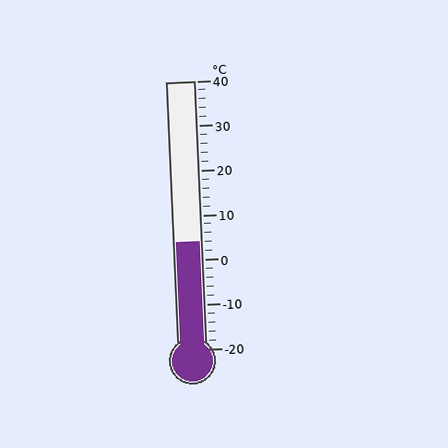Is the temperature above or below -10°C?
The temperature is above -10°C.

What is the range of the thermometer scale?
The thermometer scale ranges from -20°C to 40°C.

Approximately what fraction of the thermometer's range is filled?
The thermometer is filled to approximately 40% of its range.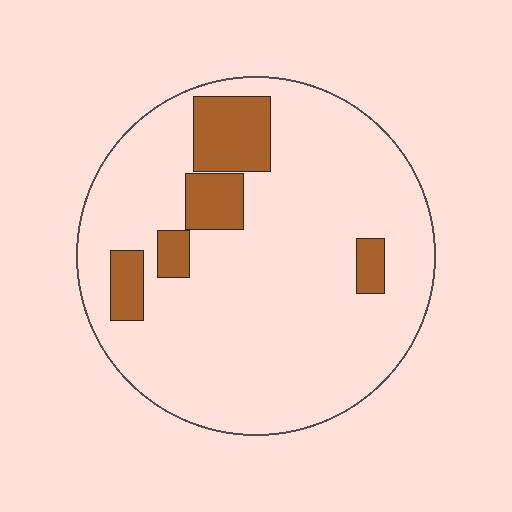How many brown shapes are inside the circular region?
5.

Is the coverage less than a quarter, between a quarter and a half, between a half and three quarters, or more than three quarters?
Less than a quarter.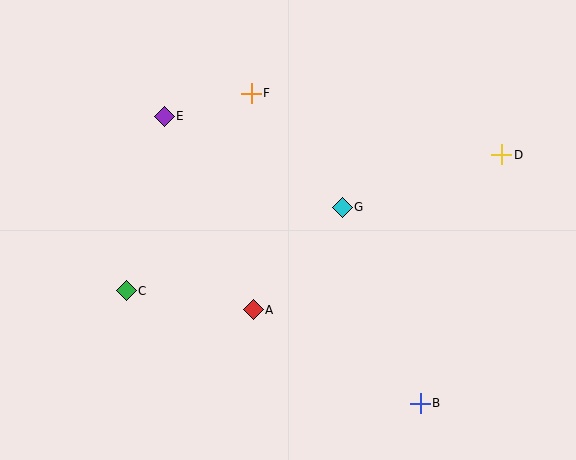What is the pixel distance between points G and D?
The distance between G and D is 168 pixels.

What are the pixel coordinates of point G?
Point G is at (342, 207).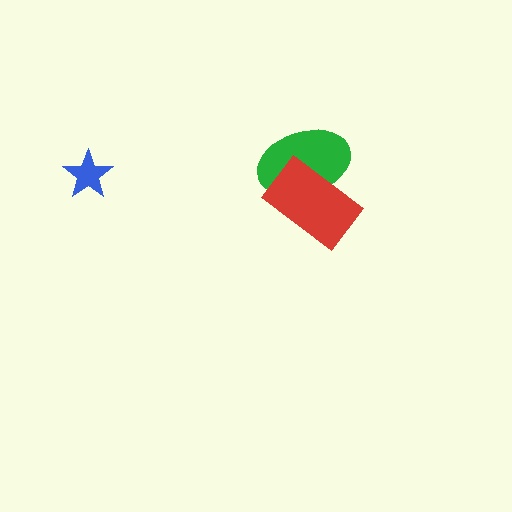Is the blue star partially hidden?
No, no other shape covers it.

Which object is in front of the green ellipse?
The red rectangle is in front of the green ellipse.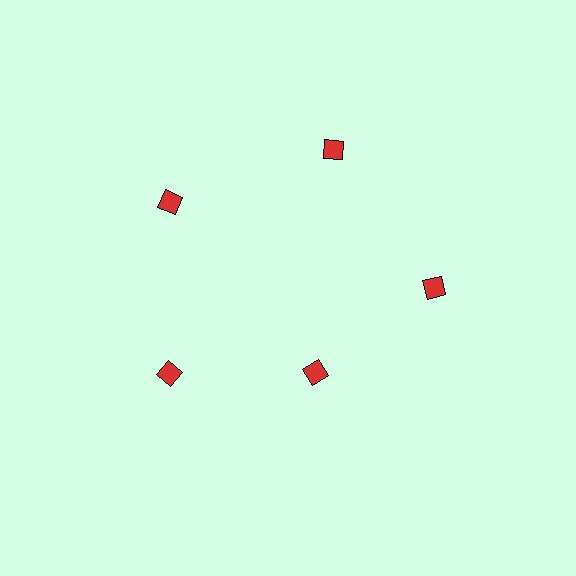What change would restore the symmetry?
The symmetry would be restored by moving it outward, back onto the ring so that all 5 diamonds sit at equal angles and equal distance from the center.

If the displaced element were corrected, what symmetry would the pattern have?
It would have 5-fold rotational symmetry — the pattern would map onto itself every 72 degrees.